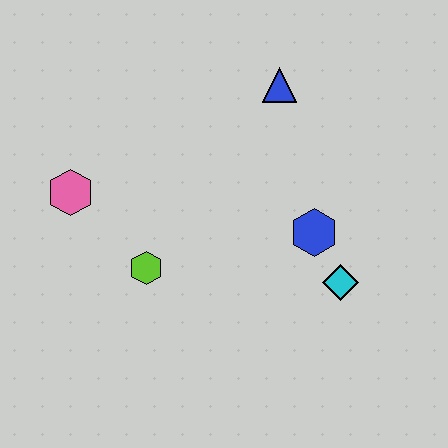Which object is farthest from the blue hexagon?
The pink hexagon is farthest from the blue hexagon.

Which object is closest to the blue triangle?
The blue hexagon is closest to the blue triangle.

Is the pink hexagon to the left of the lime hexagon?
Yes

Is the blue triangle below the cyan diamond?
No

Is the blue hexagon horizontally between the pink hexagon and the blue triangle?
No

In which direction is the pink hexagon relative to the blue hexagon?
The pink hexagon is to the left of the blue hexagon.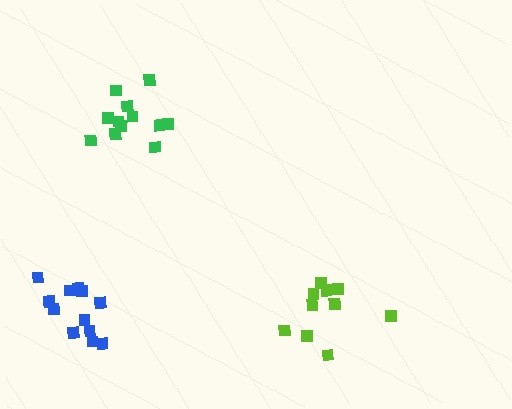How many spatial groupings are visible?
There are 3 spatial groupings.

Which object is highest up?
The green cluster is topmost.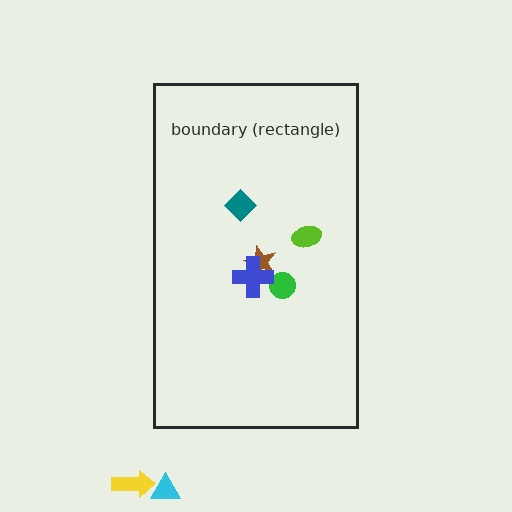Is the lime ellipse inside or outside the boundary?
Inside.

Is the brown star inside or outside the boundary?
Inside.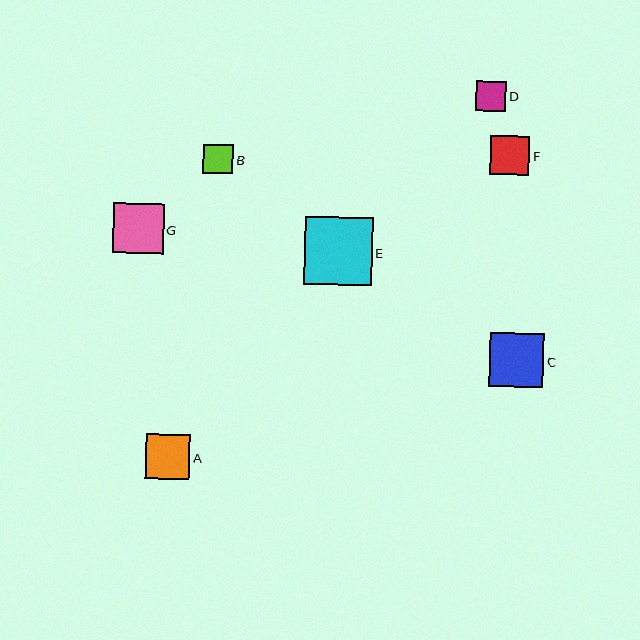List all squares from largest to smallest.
From largest to smallest: E, C, G, A, F, D, B.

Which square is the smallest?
Square B is the smallest with a size of approximately 30 pixels.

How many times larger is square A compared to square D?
Square A is approximately 1.5 times the size of square D.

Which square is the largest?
Square E is the largest with a size of approximately 68 pixels.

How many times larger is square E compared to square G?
Square E is approximately 1.3 times the size of square G.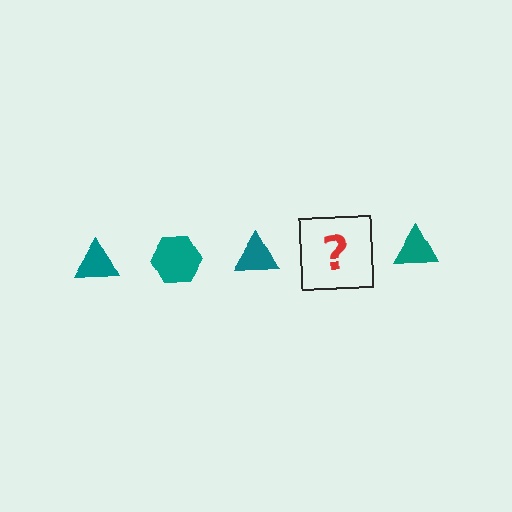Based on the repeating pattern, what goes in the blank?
The blank should be a teal hexagon.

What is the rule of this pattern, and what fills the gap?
The rule is that the pattern cycles through triangle, hexagon shapes in teal. The gap should be filled with a teal hexagon.